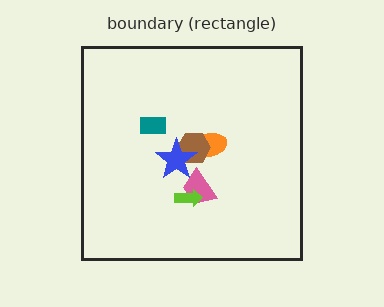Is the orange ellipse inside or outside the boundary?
Inside.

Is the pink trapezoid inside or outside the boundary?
Inside.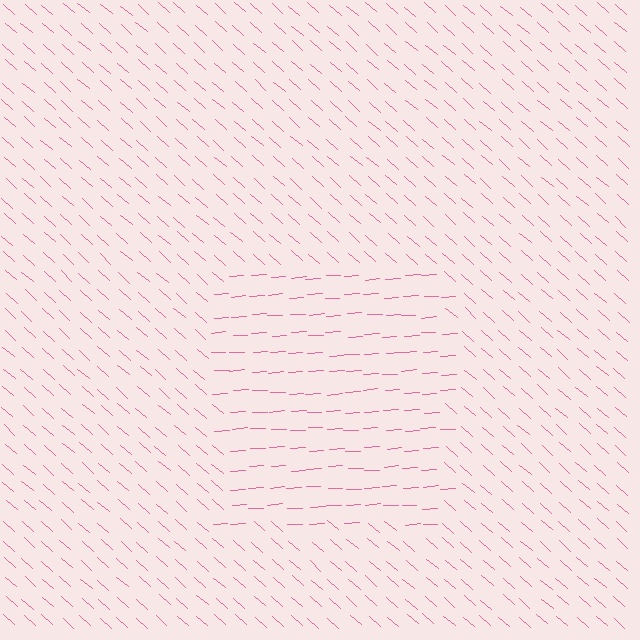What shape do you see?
I see a rectangle.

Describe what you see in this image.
The image is filled with small pink line segments. A rectangle region in the image has lines oriented differently from the surrounding lines, creating a visible texture boundary.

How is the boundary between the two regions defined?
The boundary is defined purely by a change in line orientation (approximately 45 degrees difference). All lines are the same color and thickness.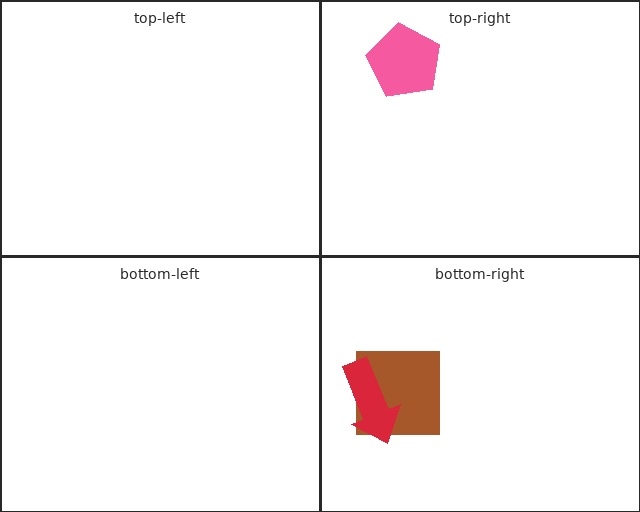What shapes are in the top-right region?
The pink pentagon.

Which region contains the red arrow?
The bottom-right region.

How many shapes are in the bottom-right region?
2.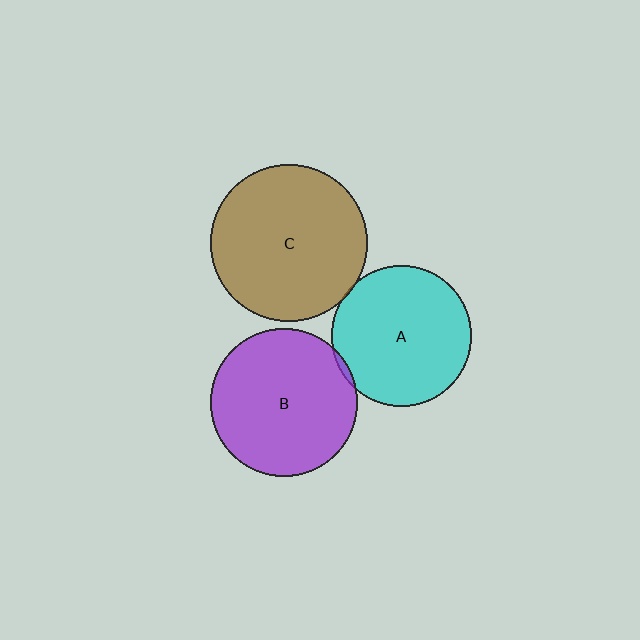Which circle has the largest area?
Circle C (brown).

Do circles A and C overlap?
Yes.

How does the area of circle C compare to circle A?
Approximately 1.3 times.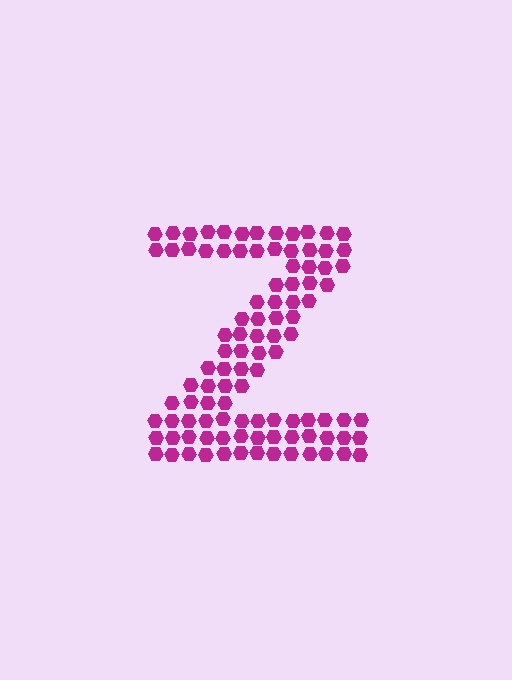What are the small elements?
The small elements are hexagons.